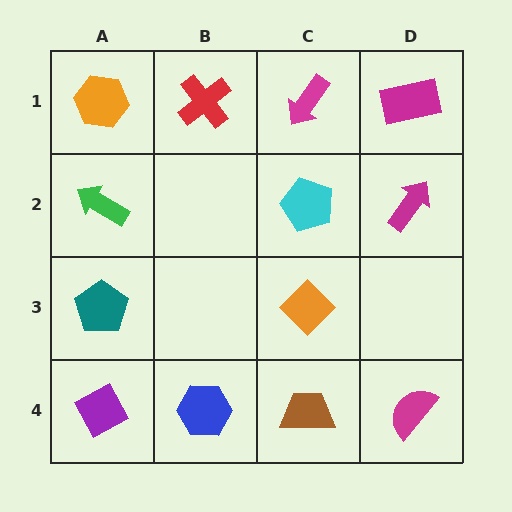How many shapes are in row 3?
2 shapes.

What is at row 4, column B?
A blue hexagon.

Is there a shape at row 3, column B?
No, that cell is empty.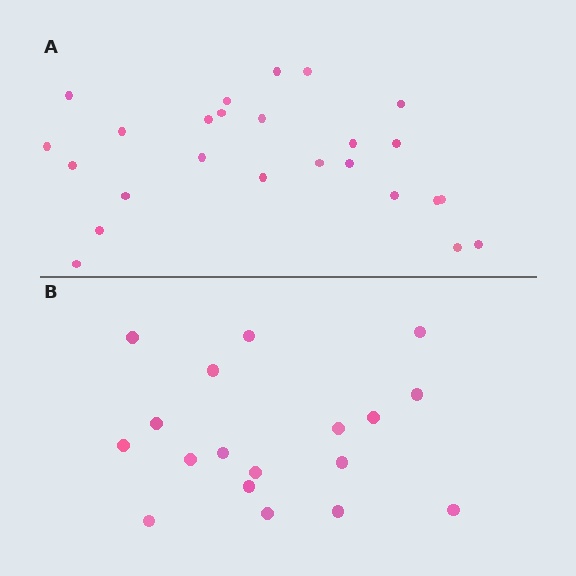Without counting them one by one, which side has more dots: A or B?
Region A (the top region) has more dots.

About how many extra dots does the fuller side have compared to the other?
Region A has roughly 8 or so more dots than region B.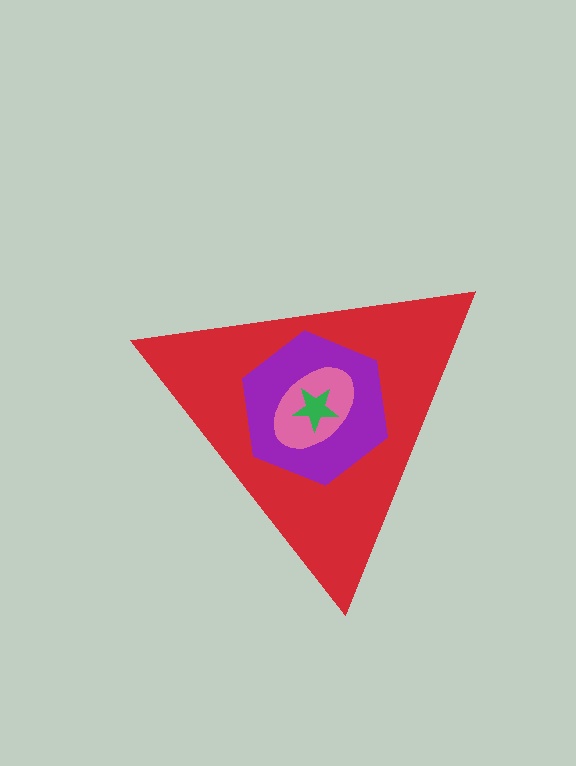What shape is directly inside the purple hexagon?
The pink ellipse.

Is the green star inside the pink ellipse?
Yes.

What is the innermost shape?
The green star.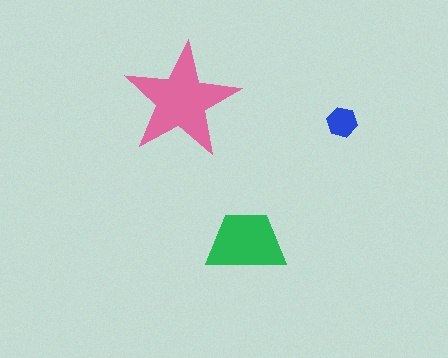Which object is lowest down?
The green trapezoid is bottommost.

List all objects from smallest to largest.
The blue hexagon, the green trapezoid, the pink star.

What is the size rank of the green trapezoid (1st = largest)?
2nd.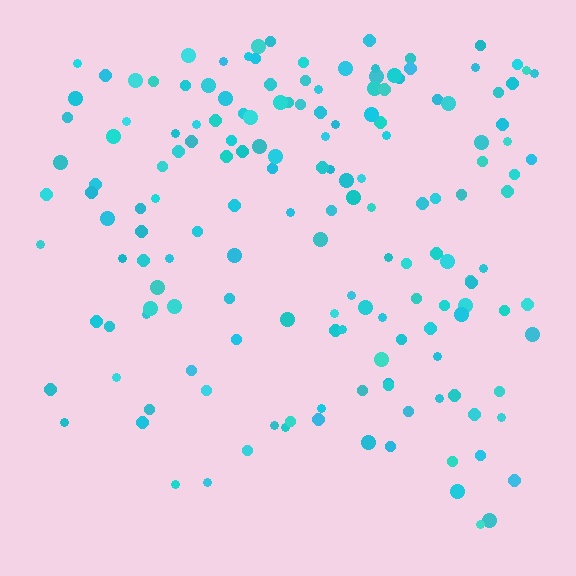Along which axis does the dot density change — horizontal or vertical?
Vertical.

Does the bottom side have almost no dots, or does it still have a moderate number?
Still a moderate number, just noticeably fewer than the top.